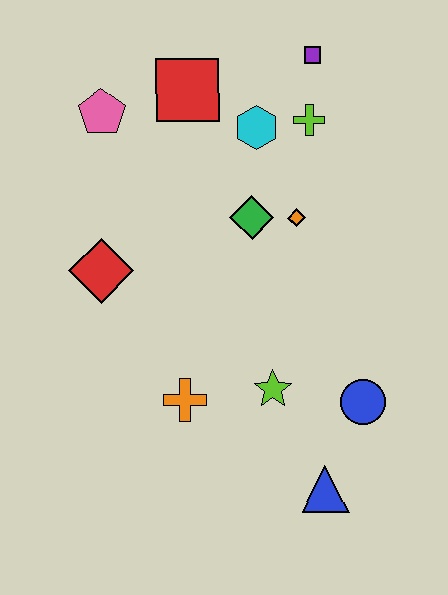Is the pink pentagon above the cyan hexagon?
Yes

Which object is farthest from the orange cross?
The purple square is farthest from the orange cross.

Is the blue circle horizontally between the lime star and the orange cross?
No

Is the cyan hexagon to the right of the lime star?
No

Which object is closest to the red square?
The cyan hexagon is closest to the red square.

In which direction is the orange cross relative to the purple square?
The orange cross is below the purple square.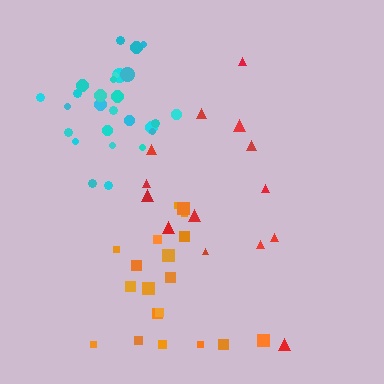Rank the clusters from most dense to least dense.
cyan, orange, red.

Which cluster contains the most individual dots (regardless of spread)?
Cyan (27).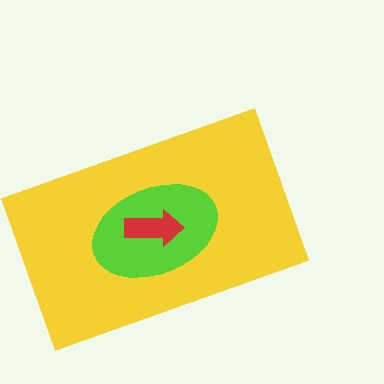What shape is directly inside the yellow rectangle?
The lime ellipse.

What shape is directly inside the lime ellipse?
The red arrow.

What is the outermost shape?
The yellow rectangle.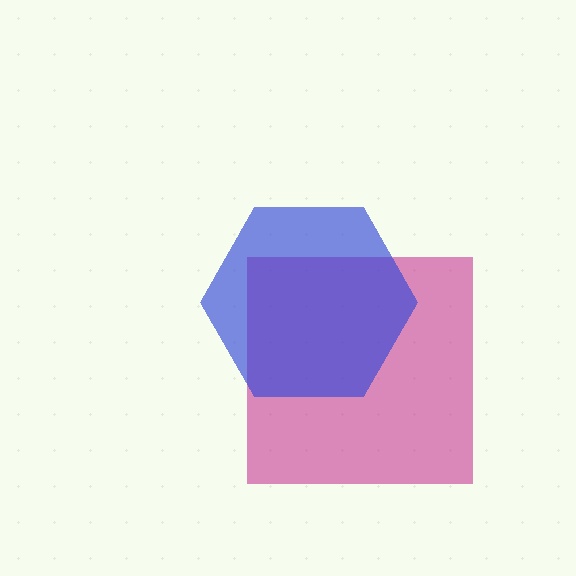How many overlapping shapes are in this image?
There are 2 overlapping shapes in the image.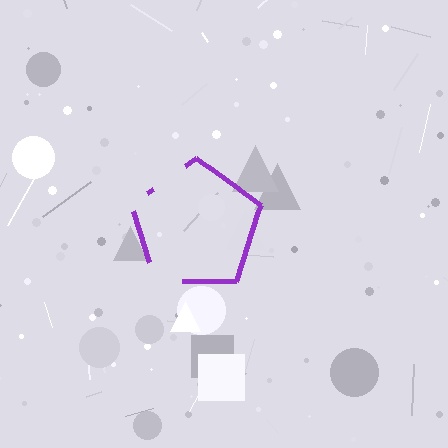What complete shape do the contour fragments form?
The contour fragments form a pentagon.